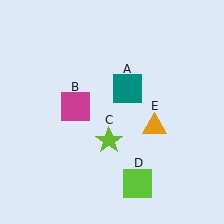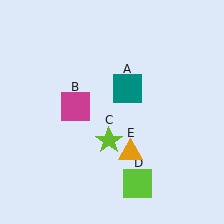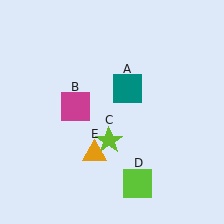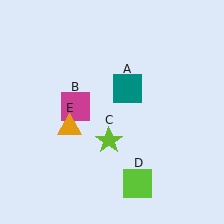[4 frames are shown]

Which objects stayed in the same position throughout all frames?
Teal square (object A) and magenta square (object B) and lime star (object C) and lime square (object D) remained stationary.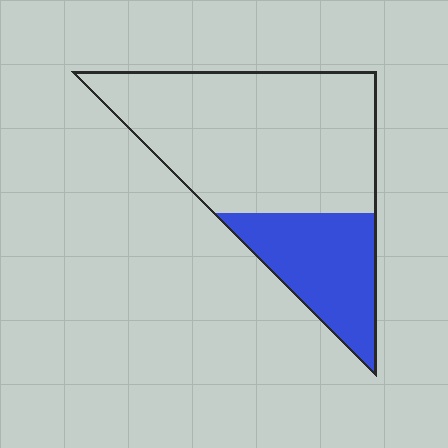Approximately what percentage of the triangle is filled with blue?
Approximately 30%.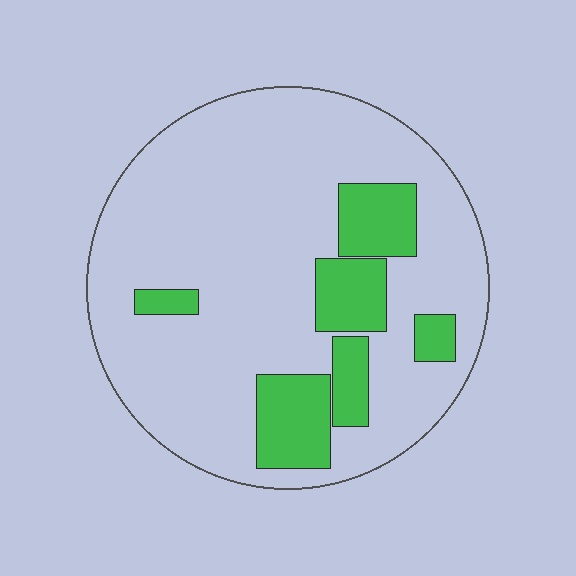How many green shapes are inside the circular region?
6.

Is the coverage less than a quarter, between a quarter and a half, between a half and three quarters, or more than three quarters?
Less than a quarter.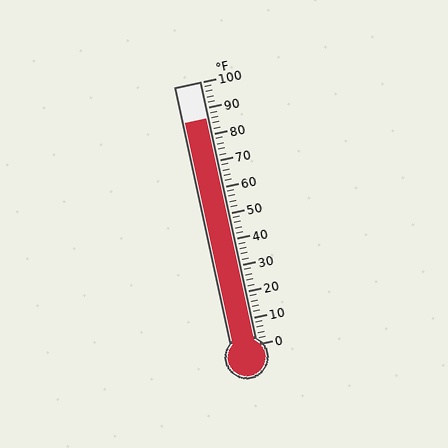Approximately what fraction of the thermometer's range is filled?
The thermometer is filled to approximately 85% of its range.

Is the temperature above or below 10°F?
The temperature is above 10°F.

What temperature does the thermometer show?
The thermometer shows approximately 86°F.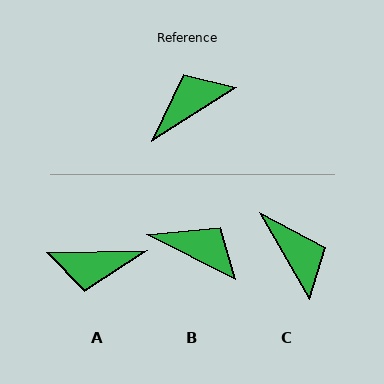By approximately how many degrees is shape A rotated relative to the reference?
Approximately 148 degrees counter-clockwise.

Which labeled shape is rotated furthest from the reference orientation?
A, about 148 degrees away.